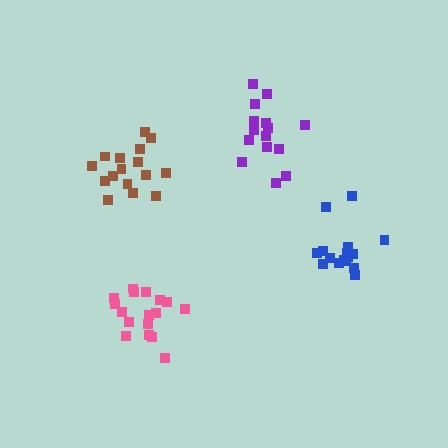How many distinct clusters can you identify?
There are 4 distinct clusters.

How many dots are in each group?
Group 1: 15 dots, Group 2: 16 dots, Group 3: 16 dots, Group 4: 17 dots (64 total).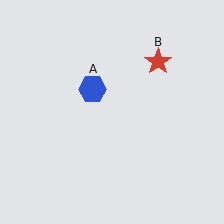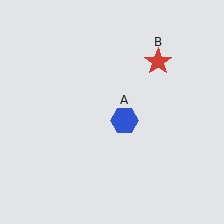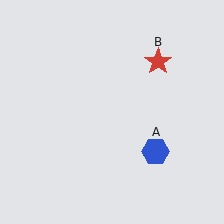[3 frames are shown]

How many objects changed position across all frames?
1 object changed position: blue hexagon (object A).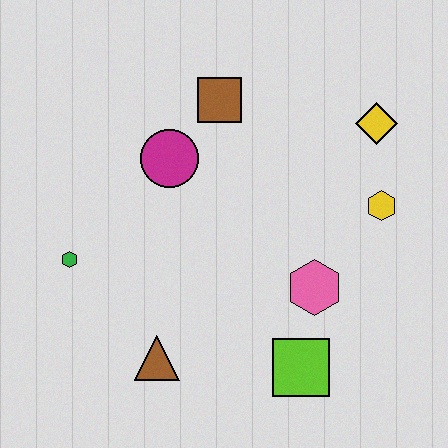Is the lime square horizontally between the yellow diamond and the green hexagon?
Yes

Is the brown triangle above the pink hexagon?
No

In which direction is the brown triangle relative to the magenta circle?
The brown triangle is below the magenta circle.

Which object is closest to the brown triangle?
The green hexagon is closest to the brown triangle.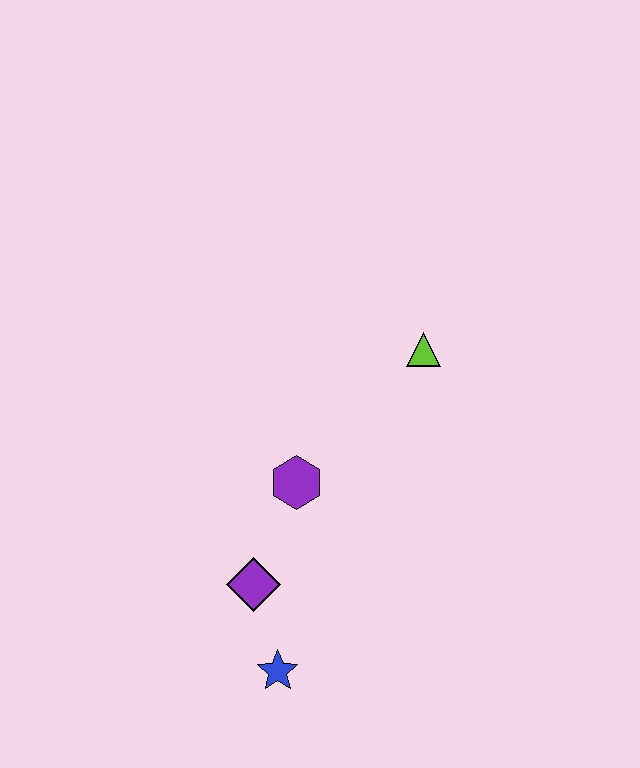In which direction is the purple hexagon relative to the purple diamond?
The purple hexagon is above the purple diamond.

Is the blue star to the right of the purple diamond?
Yes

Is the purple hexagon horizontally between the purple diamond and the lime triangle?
Yes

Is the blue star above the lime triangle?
No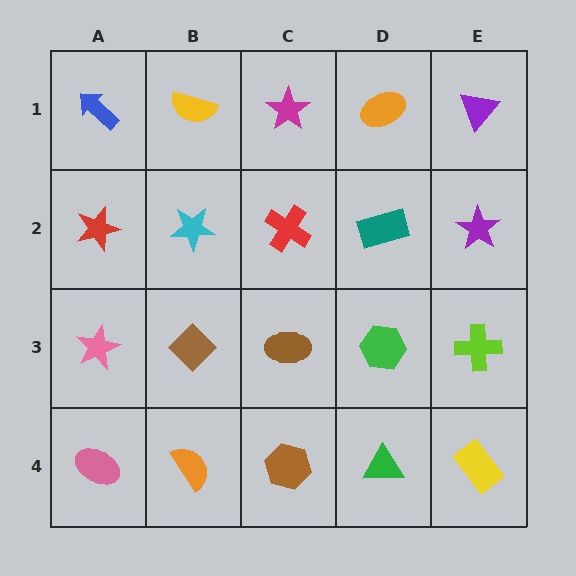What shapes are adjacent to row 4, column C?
A brown ellipse (row 3, column C), an orange semicircle (row 4, column B), a green triangle (row 4, column D).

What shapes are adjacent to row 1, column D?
A teal rectangle (row 2, column D), a magenta star (row 1, column C), a purple triangle (row 1, column E).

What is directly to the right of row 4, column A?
An orange semicircle.